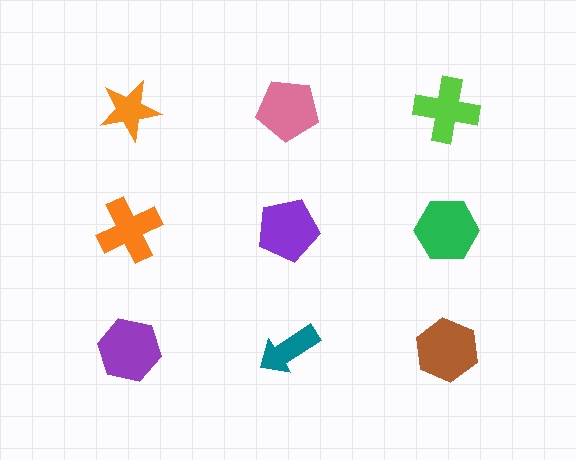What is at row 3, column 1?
A purple hexagon.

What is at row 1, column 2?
A pink pentagon.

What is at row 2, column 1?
An orange cross.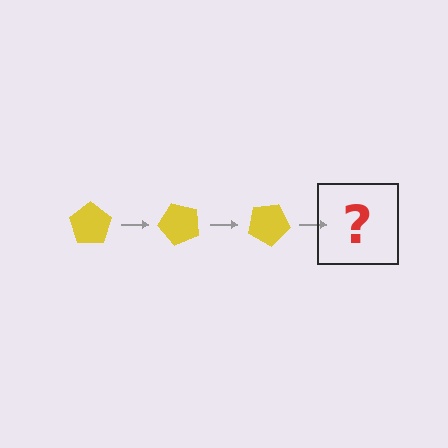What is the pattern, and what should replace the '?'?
The pattern is that the pentagon rotates 50 degrees each step. The '?' should be a yellow pentagon rotated 150 degrees.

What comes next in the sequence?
The next element should be a yellow pentagon rotated 150 degrees.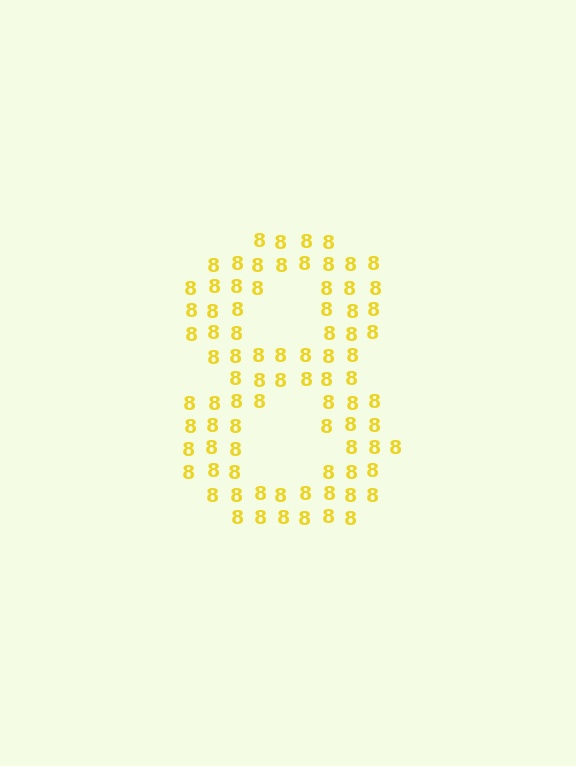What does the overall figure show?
The overall figure shows the digit 8.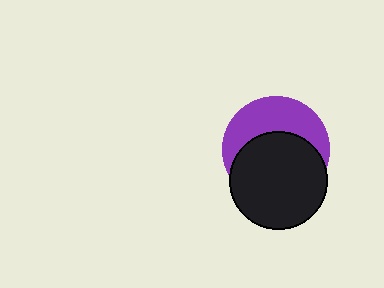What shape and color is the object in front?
The object in front is a black circle.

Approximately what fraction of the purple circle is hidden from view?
Roughly 57% of the purple circle is hidden behind the black circle.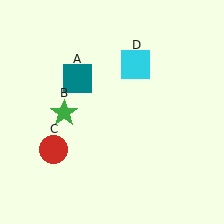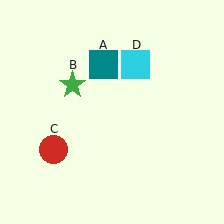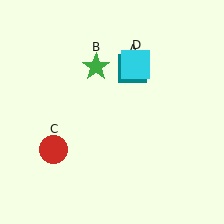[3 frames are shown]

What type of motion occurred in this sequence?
The teal square (object A), green star (object B) rotated clockwise around the center of the scene.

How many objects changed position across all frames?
2 objects changed position: teal square (object A), green star (object B).